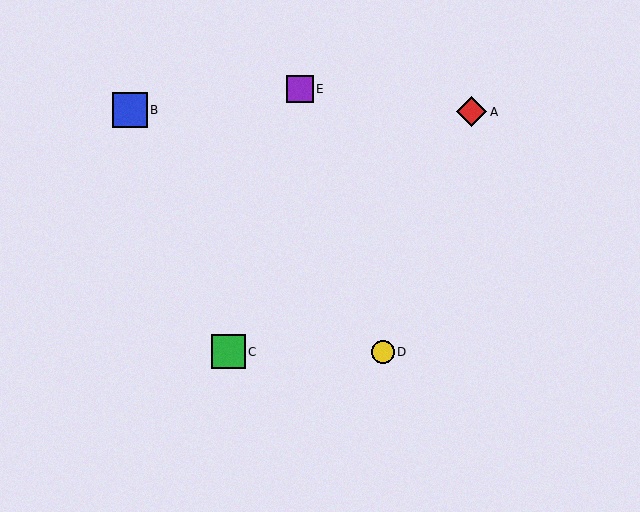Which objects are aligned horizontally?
Objects C, D are aligned horizontally.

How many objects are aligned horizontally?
2 objects (C, D) are aligned horizontally.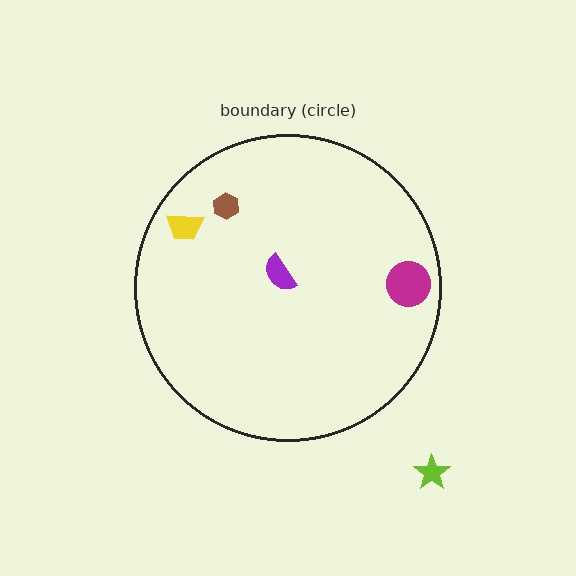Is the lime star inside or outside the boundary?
Outside.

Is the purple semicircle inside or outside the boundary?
Inside.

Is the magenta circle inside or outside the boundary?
Inside.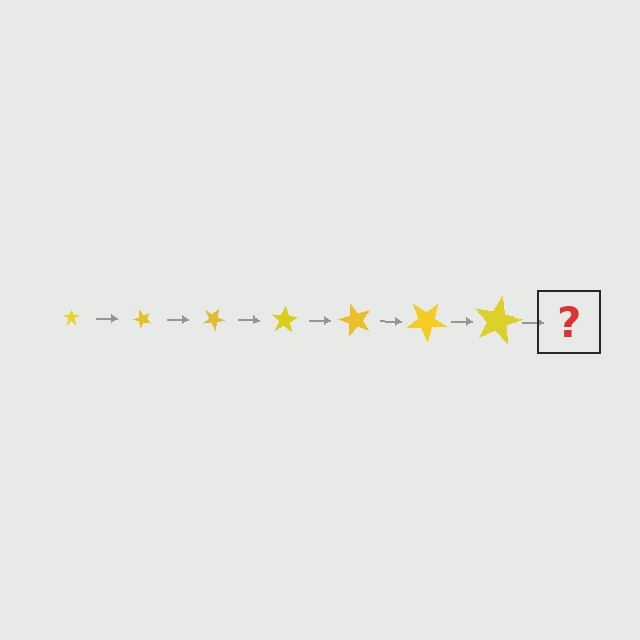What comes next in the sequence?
The next element should be a star, larger than the previous one and rotated 350 degrees from the start.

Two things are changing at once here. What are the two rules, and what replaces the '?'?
The two rules are that the star grows larger each step and it rotates 50 degrees each step. The '?' should be a star, larger than the previous one and rotated 350 degrees from the start.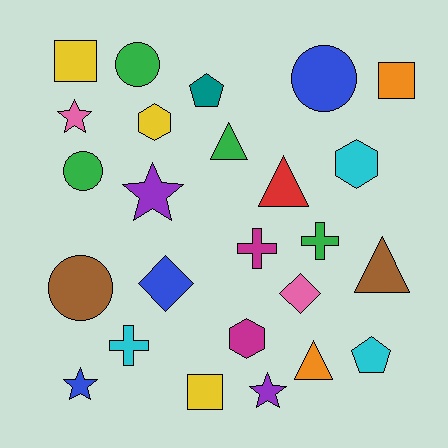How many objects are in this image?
There are 25 objects.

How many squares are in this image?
There are 3 squares.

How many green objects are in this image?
There are 4 green objects.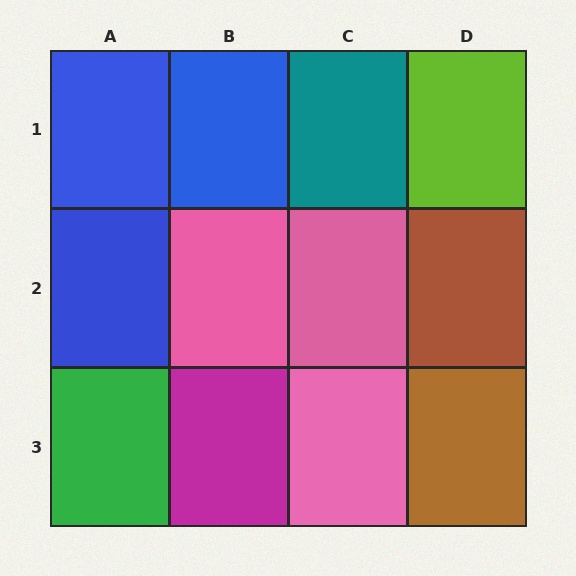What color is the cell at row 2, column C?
Pink.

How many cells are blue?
3 cells are blue.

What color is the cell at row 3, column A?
Green.